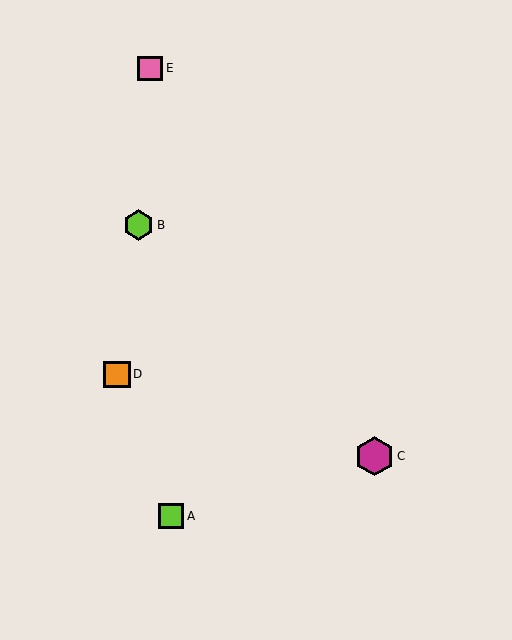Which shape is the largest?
The magenta hexagon (labeled C) is the largest.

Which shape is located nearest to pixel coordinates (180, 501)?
The lime square (labeled A) at (171, 516) is nearest to that location.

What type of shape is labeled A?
Shape A is a lime square.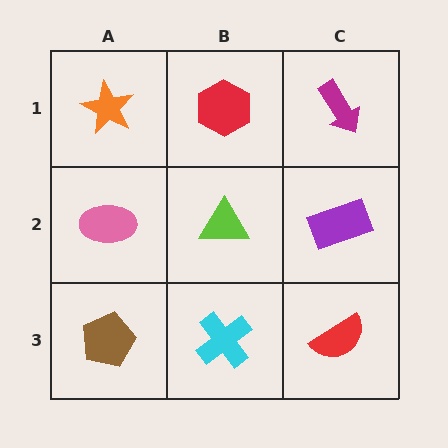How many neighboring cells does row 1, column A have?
2.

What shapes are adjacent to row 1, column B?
A lime triangle (row 2, column B), an orange star (row 1, column A), a magenta arrow (row 1, column C).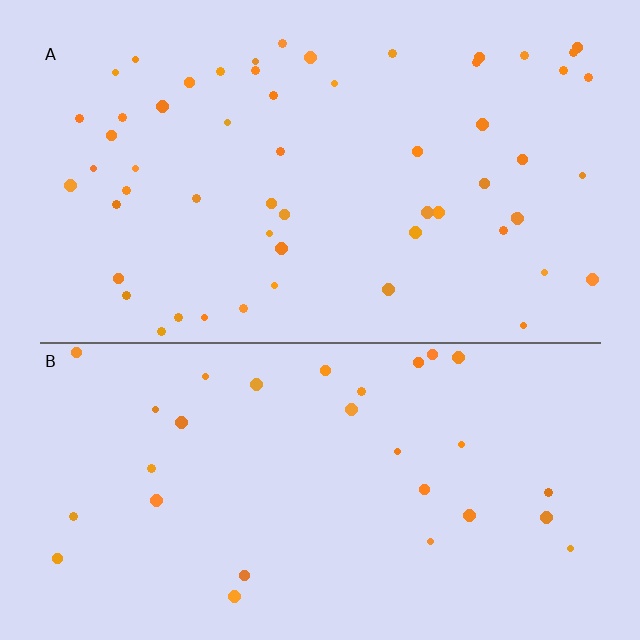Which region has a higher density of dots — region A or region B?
A (the top).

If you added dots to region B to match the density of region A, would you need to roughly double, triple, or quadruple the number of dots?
Approximately double.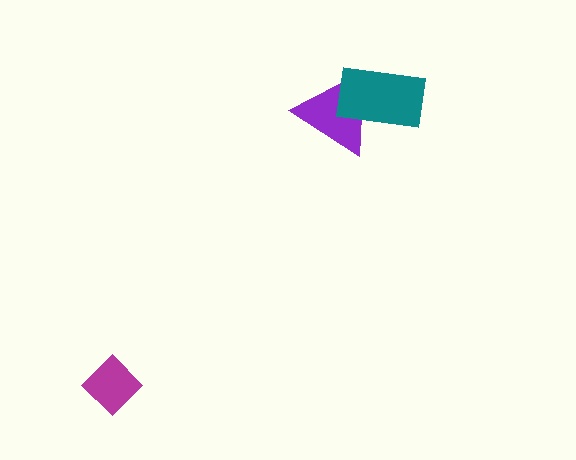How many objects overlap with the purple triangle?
1 object overlaps with the purple triangle.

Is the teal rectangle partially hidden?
No, no other shape covers it.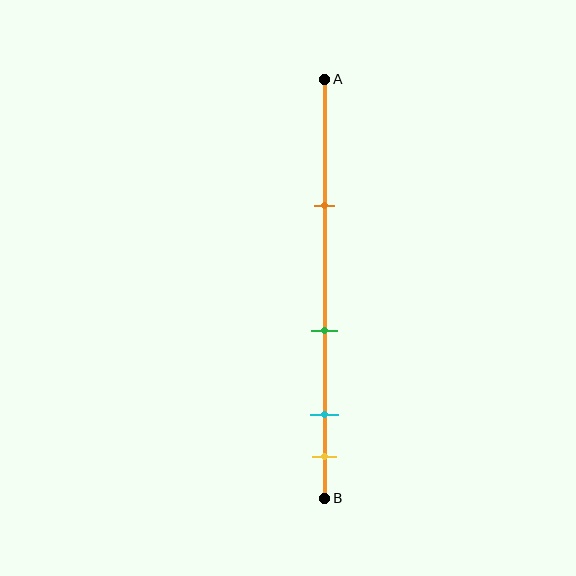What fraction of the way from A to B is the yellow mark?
The yellow mark is approximately 90% (0.9) of the way from A to B.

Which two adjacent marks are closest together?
The cyan and yellow marks are the closest adjacent pair.